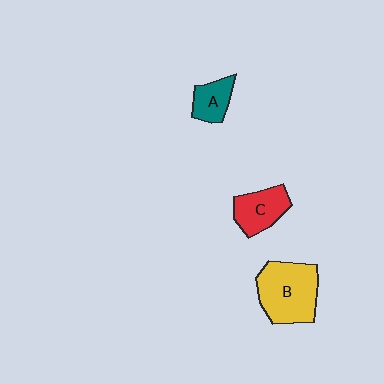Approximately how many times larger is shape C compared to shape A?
Approximately 1.4 times.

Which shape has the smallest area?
Shape A (teal).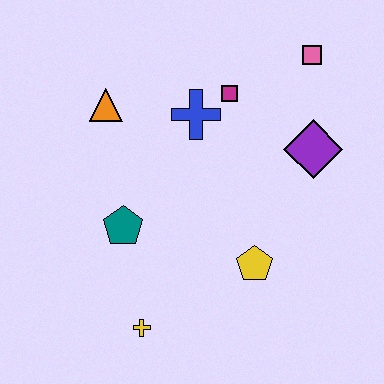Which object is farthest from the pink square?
The yellow cross is farthest from the pink square.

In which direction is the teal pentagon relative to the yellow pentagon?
The teal pentagon is to the left of the yellow pentagon.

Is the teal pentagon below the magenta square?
Yes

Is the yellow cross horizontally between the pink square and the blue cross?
No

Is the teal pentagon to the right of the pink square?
No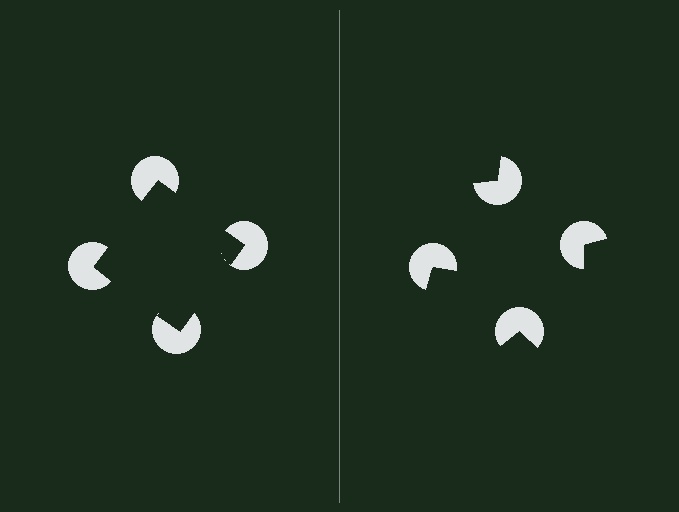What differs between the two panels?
The pac-man discs are positioned identically on both sides; only the wedge orientations differ. On the left they align to a square; on the right they are misaligned.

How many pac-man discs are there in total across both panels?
8 — 4 on each side.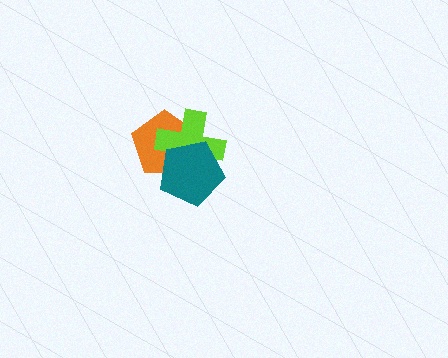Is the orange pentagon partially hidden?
Yes, it is partially covered by another shape.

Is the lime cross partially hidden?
Yes, it is partially covered by another shape.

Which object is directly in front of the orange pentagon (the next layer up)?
The lime cross is directly in front of the orange pentagon.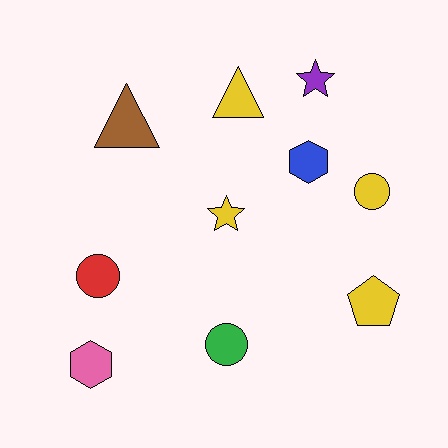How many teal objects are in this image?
There are no teal objects.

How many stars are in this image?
There are 2 stars.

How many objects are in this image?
There are 10 objects.